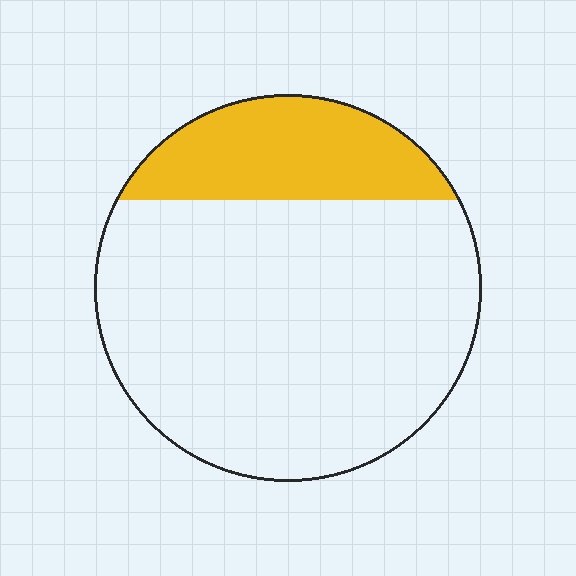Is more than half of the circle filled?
No.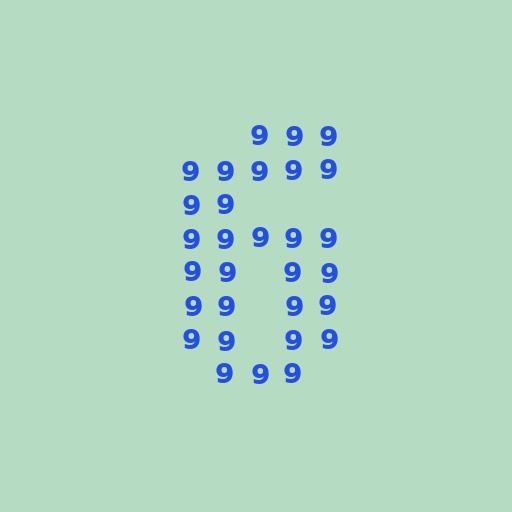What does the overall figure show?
The overall figure shows the digit 6.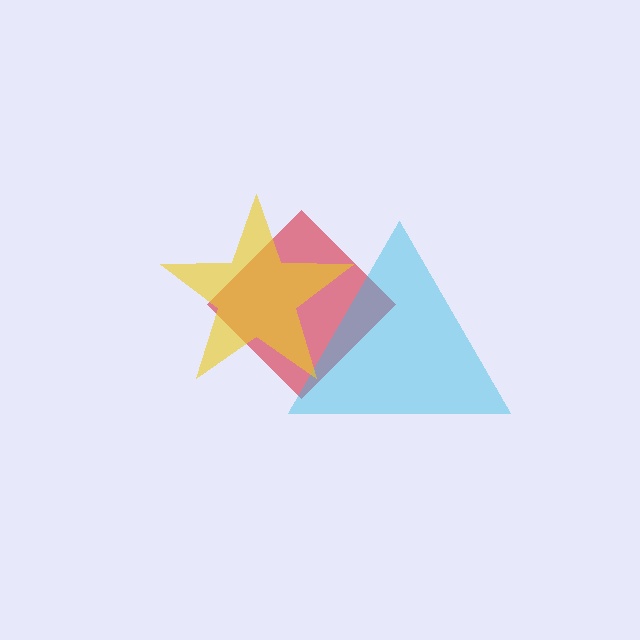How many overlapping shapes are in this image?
There are 3 overlapping shapes in the image.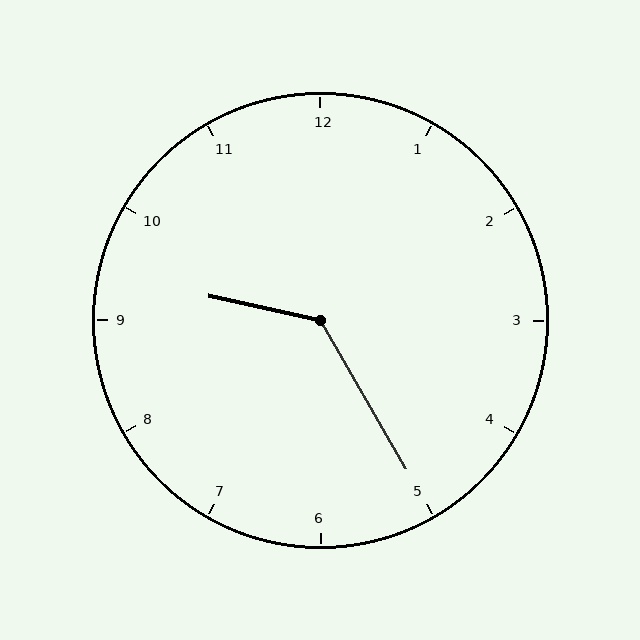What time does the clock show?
9:25.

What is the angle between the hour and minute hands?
Approximately 132 degrees.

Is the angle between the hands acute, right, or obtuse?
It is obtuse.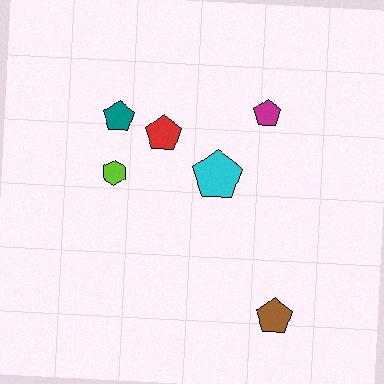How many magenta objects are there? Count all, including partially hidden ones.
There is 1 magenta object.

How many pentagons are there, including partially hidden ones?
There are 5 pentagons.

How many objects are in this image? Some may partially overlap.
There are 6 objects.